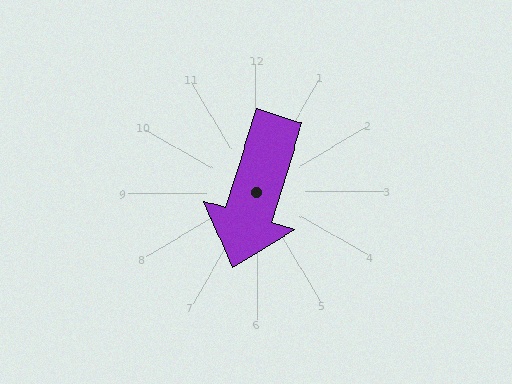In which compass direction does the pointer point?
South.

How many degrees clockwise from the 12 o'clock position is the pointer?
Approximately 198 degrees.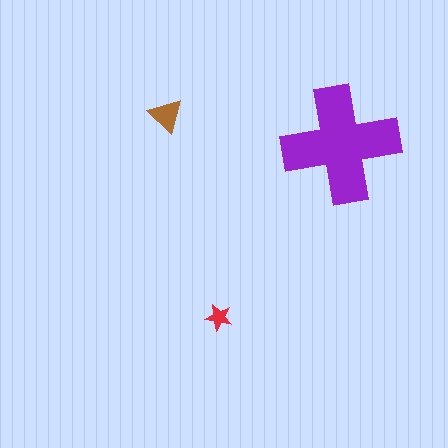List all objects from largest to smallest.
The purple cross, the brown triangle, the red star.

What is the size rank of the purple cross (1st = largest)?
1st.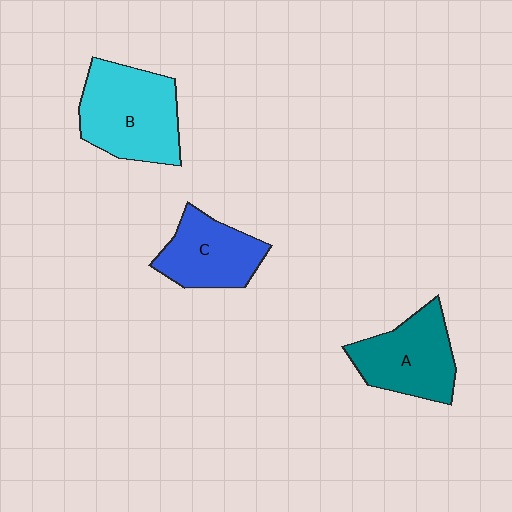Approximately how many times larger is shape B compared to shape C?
Approximately 1.4 times.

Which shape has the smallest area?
Shape C (blue).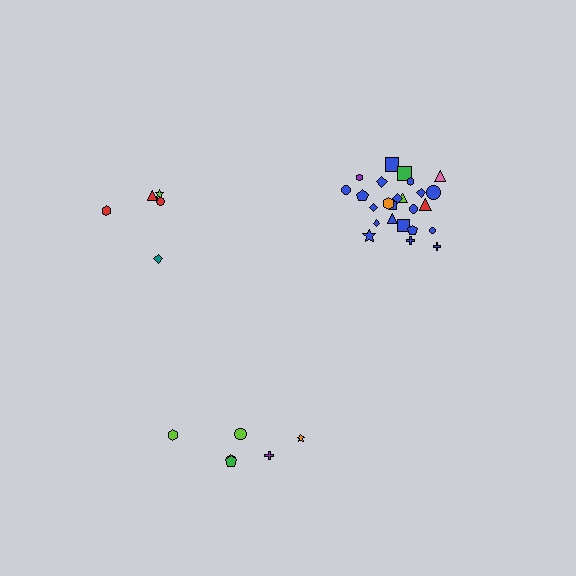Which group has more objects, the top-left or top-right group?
The top-right group.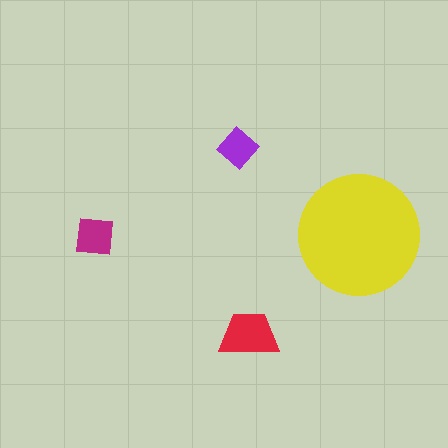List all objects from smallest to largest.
The purple diamond, the magenta square, the red trapezoid, the yellow circle.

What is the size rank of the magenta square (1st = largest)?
3rd.